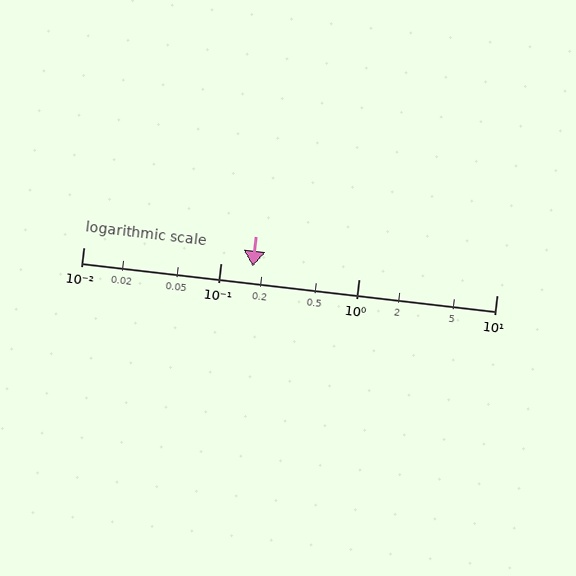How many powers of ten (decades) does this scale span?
The scale spans 3 decades, from 0.01 to 10.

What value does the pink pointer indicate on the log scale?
The pointer indicates approximately 0.17.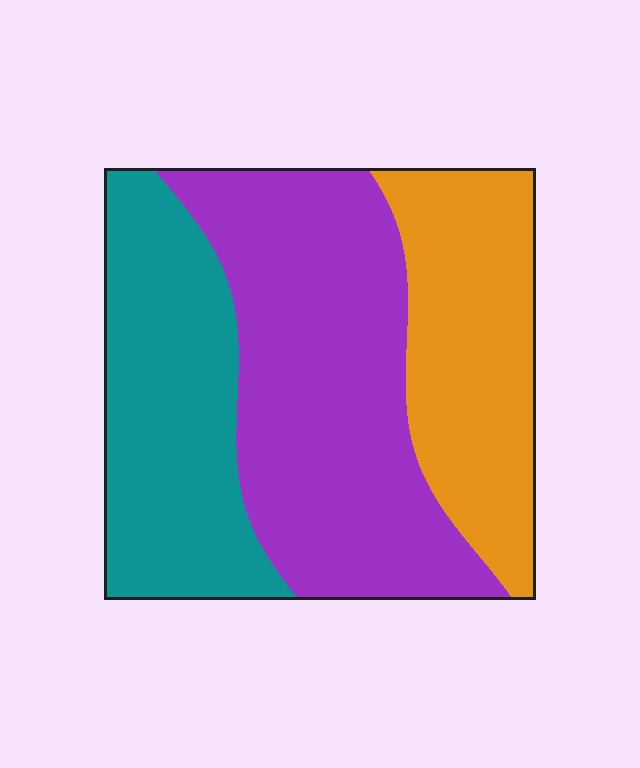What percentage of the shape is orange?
Orange takes up about one quarter (1/4) of the shape.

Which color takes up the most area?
Purple, at roughly 45%.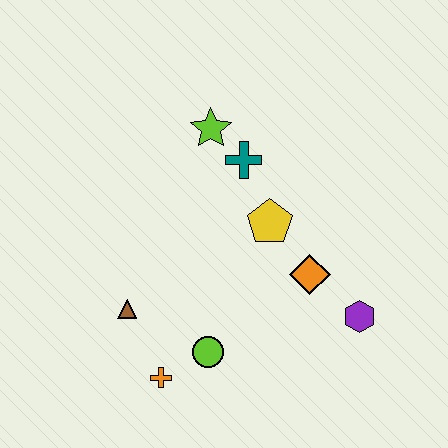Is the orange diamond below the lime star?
Yes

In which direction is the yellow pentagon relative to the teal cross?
The yellow pentagon is below the teal cross.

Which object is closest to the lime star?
The teal cross is closest to the lime star.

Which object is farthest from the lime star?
The orange cross is farthest from the lime star.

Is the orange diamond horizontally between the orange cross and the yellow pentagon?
No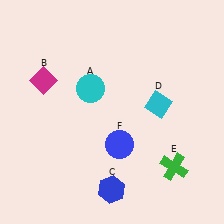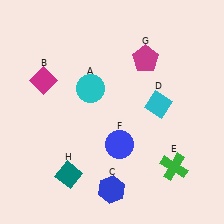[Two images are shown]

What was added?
A magenta pentagon (G), a teal diamond (H) were added in Image 2.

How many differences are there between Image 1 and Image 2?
There are 2 differences between the two images.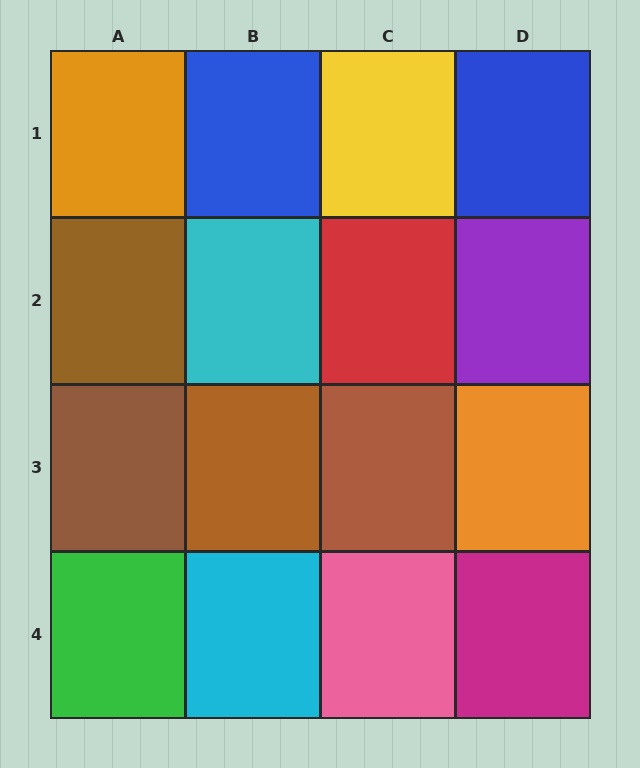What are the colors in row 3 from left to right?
Brown, brown, brown, orange.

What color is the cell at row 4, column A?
Green.